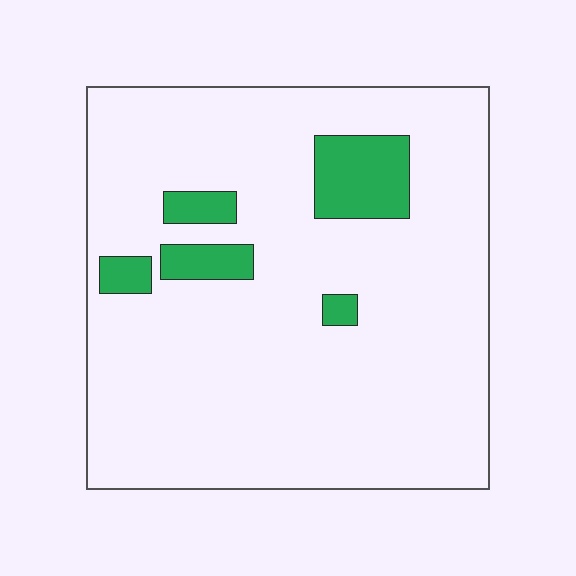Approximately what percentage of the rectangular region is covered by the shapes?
Approximately 10%.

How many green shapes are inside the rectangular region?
5.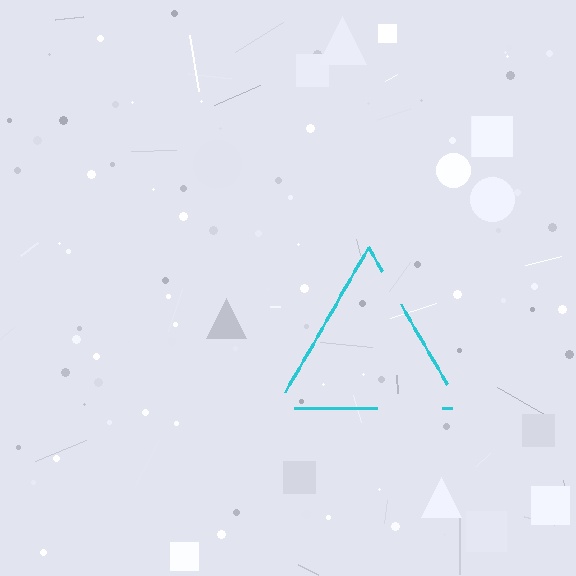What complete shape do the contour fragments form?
The contour fragments form a triangle.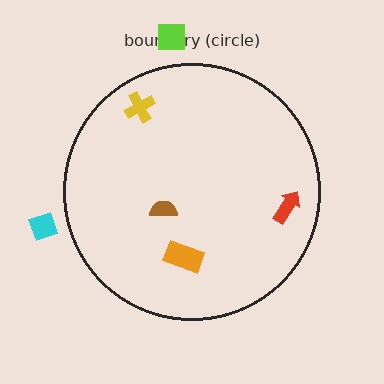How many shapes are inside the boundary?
4 inside, 2 outside.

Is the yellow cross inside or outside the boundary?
Inside.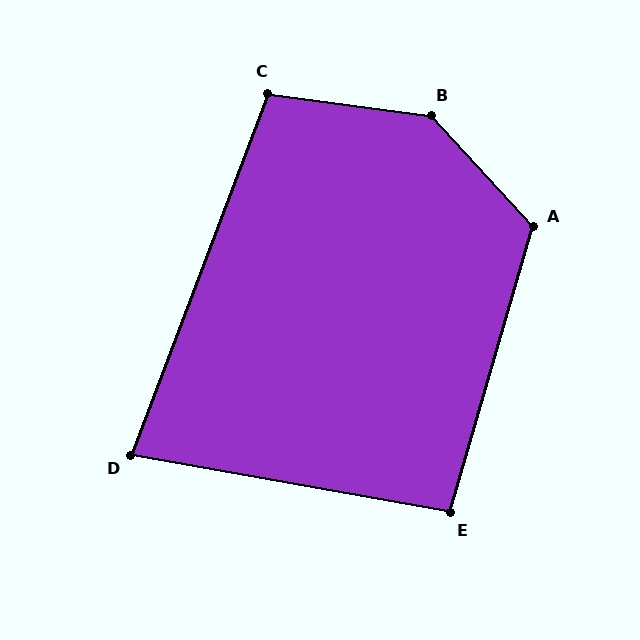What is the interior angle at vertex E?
Approximately 96 degrees (obtuse).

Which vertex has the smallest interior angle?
D, at approximately 79 degrees.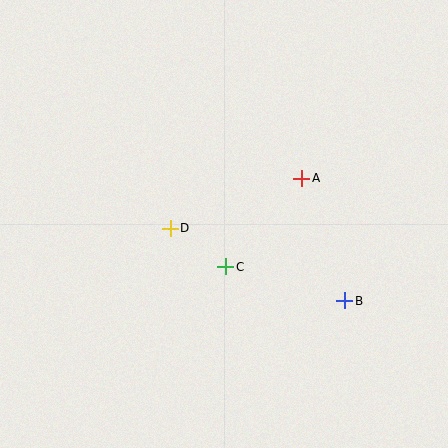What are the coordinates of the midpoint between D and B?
The midpoint between D and B is at (258, 264).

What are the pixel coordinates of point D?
Point D is at (170, 228).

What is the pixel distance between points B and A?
The distance between B and A is 130 pixels.